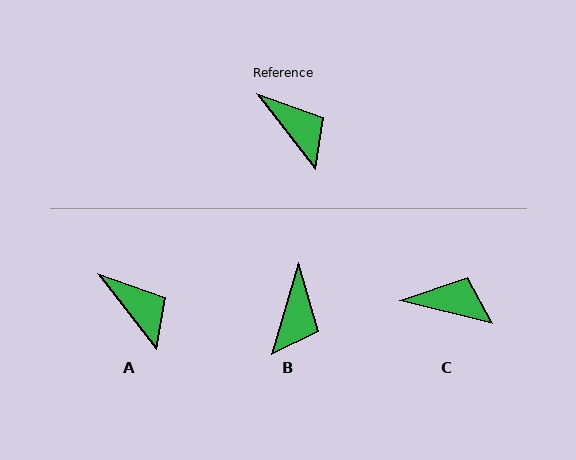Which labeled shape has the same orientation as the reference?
A.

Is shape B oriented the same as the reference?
No, it is off by about 54 degrees.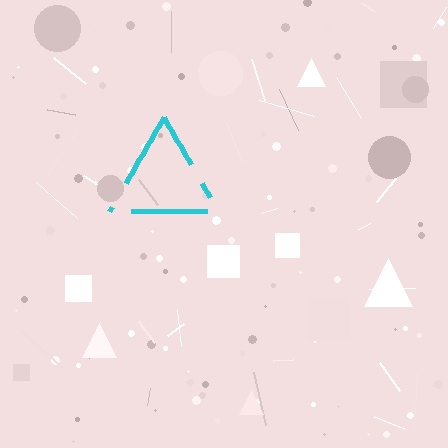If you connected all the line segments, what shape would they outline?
They would outline a triangle.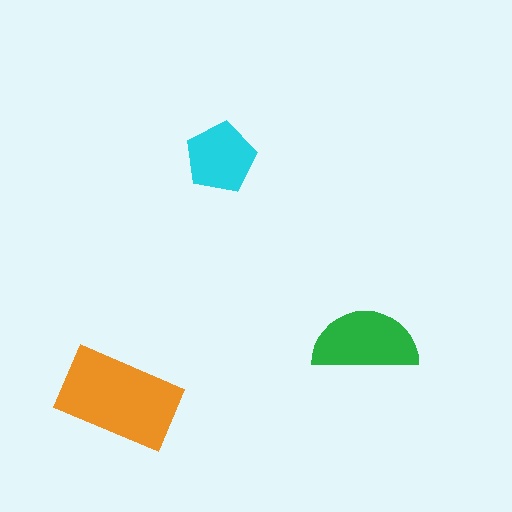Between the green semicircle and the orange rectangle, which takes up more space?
The orange rectangle.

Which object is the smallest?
The cyan pentagon.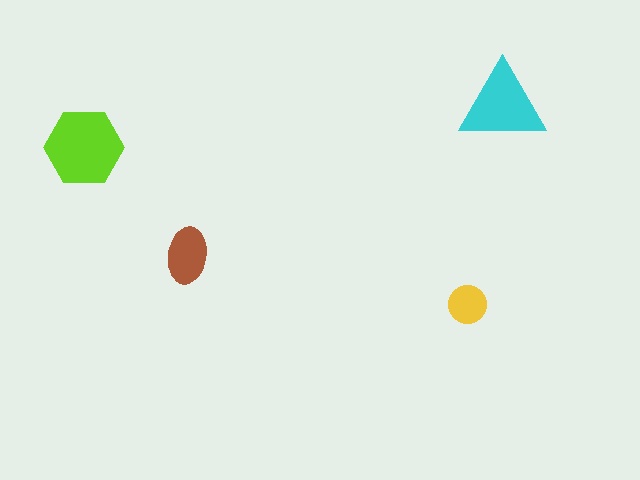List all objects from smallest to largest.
The yellow circle, the brown ellipse, the cyan triangle, the lime hexagon.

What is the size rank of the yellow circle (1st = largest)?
4th.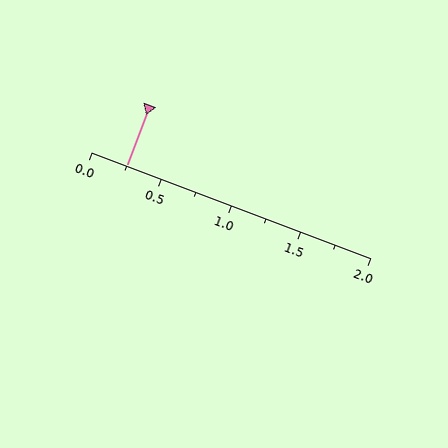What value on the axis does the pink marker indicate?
The marker indicates approximately 0.25.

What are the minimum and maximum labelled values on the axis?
The axis runs from 0.0 to 2.0.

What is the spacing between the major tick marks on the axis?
The major ticks are spaced 0.5 apart.